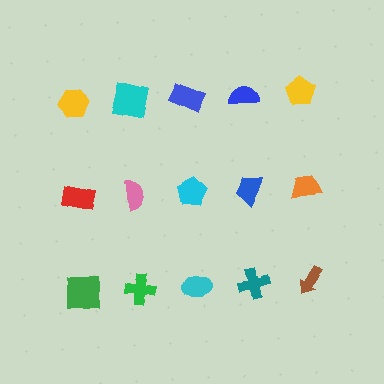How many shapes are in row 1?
5 shapes.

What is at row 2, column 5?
An orange trapezoid.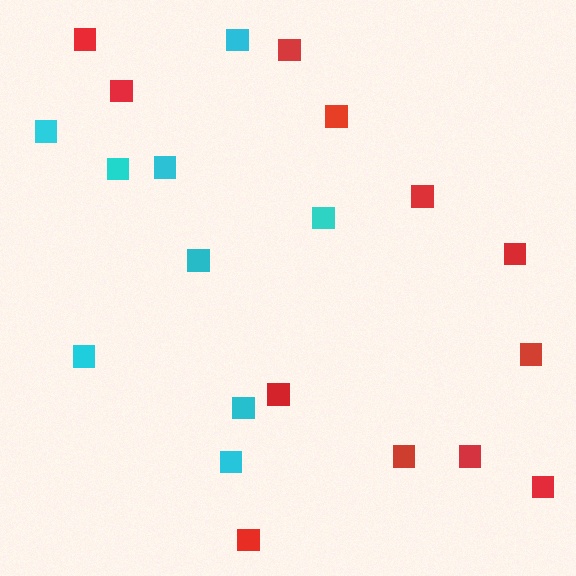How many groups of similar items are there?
There are 2 groups: one group of cyan squares (9) and one group of red squares (12).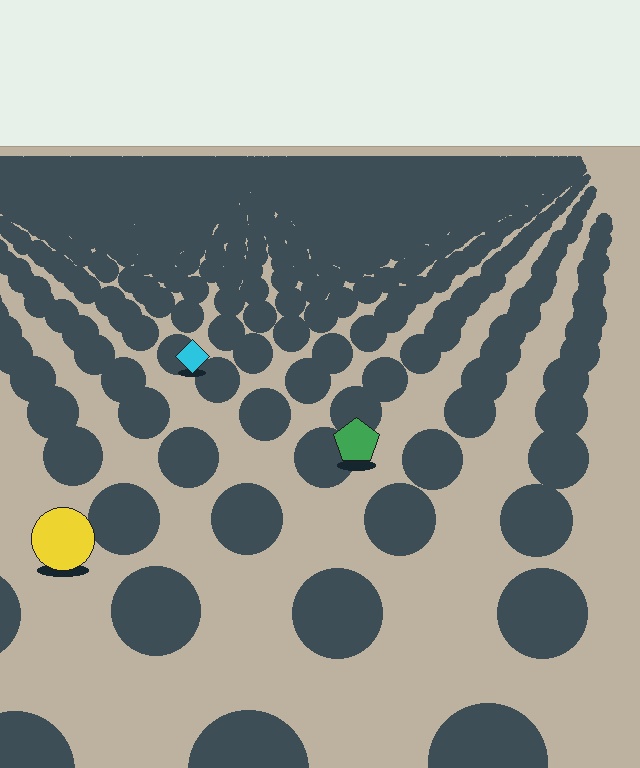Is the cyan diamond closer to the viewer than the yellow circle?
No. The yellow circle is closer — you can tell from the texture gradient: the ground texture is coarser near it.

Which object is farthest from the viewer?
The cyan diamond is farthest from the viewer. It appears smaller and the ground texture around it is denser.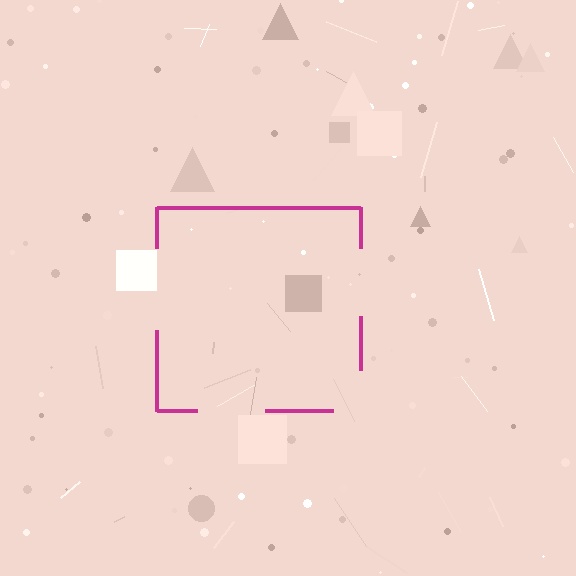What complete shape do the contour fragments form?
The contour fragments form a square.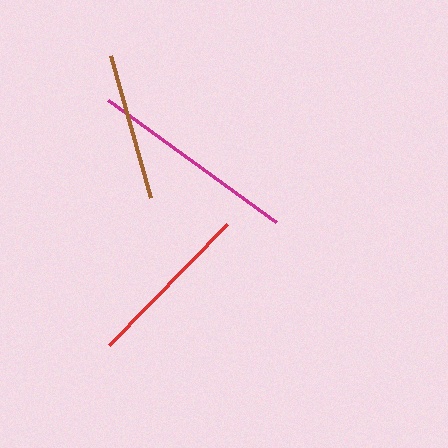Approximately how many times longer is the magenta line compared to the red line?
The magenta line is approximately 1.2 times the length of the red line.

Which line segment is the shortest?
The brown line is the shortest at approximately 147 pixels.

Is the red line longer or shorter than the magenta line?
The magenta line is longer than the red line.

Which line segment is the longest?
The magenta line is the longest at approximately 208 pixels.